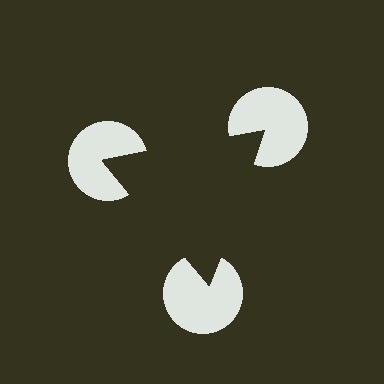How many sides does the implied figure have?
3 sides.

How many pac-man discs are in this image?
There are 3 — one at each vertex of the illusory triangle.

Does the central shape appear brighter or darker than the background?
It typically appears slightly darker than the background, even though no actual brightness change is drawn.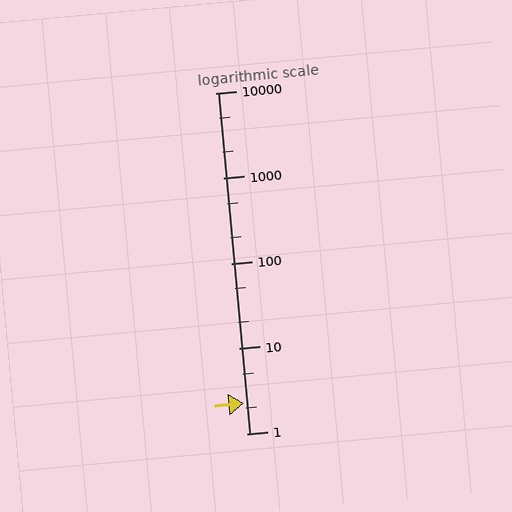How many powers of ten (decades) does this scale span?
The scale spans 4 decades, from 1 to 10000.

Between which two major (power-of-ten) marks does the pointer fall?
The pointer is between 1 and 10.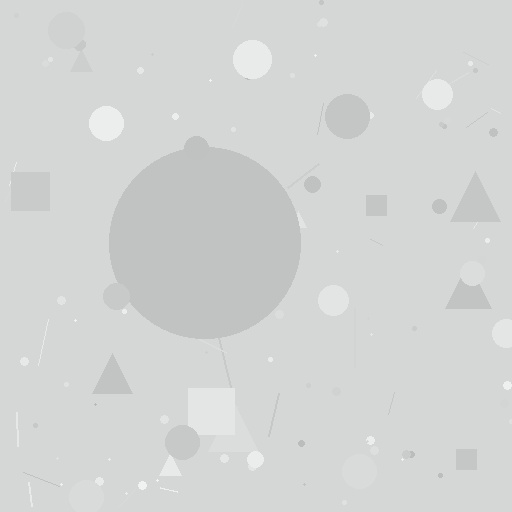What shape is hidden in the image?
A circle is hidden in the image.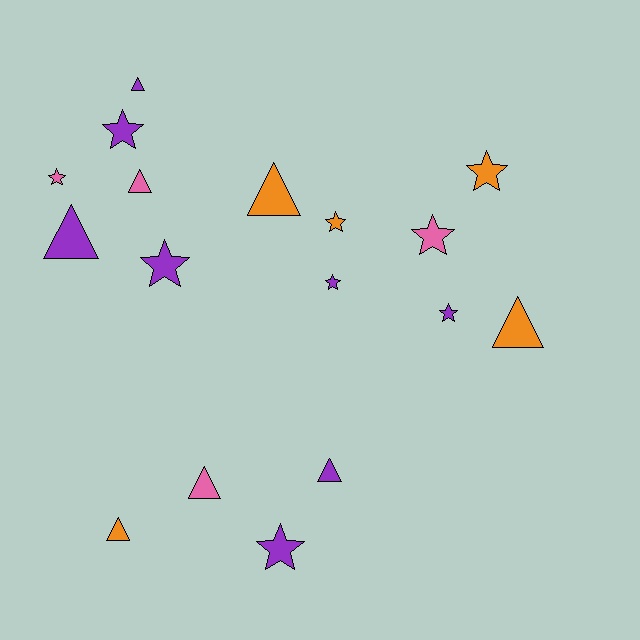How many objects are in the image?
There are 17 objects.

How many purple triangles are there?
There are 3 purple triangles.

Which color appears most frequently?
Purple, with 8 objects.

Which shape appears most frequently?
Star, with 9 objects.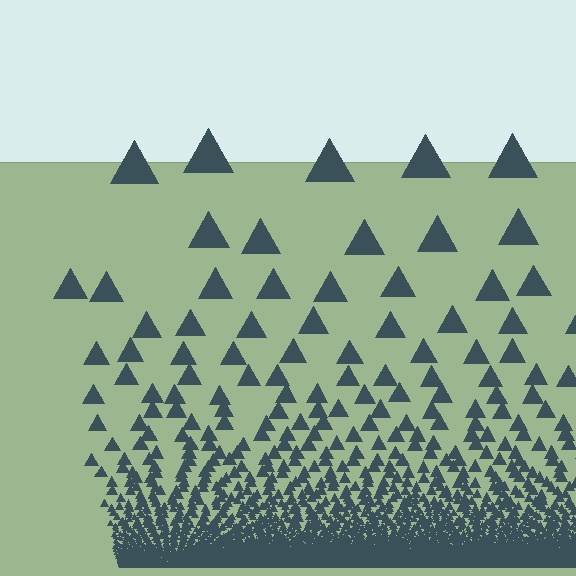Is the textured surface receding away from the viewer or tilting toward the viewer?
The surface appears to tilt toward the viewer. Texture elements get larger and sparser toward the top.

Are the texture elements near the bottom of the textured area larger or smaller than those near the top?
Smaller. The gradient is inverted — elements near the bottom are smaller and denser.